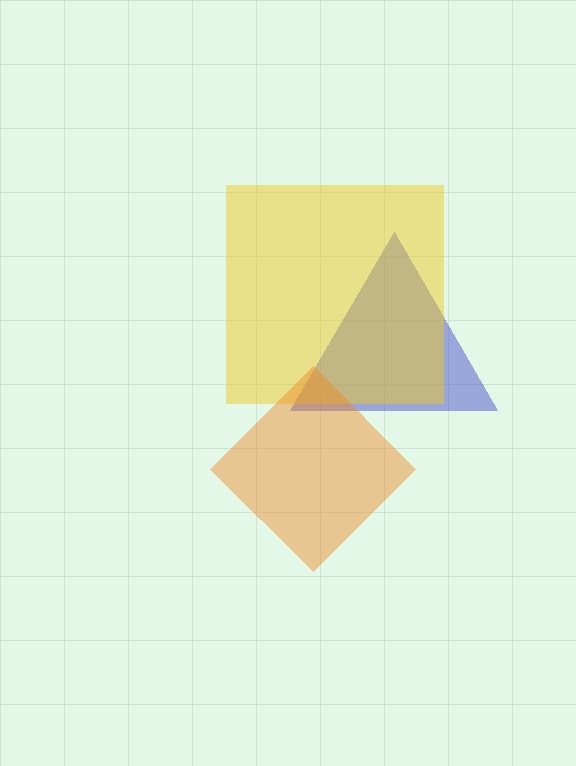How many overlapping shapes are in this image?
There are 3 overlapping shapes in the image.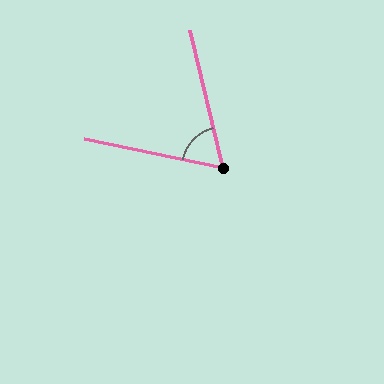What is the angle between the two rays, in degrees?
Approximately 65 degrees.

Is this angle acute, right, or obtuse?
It is acute.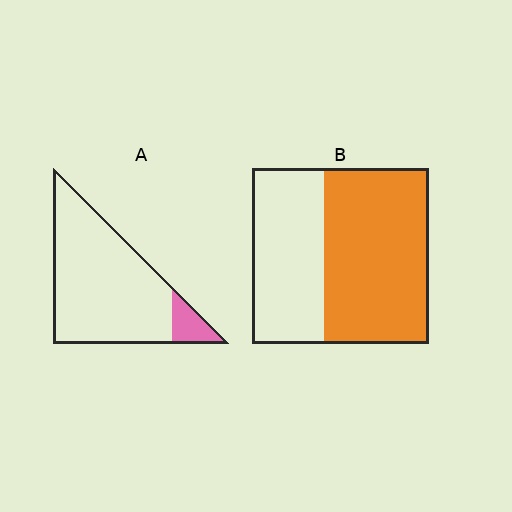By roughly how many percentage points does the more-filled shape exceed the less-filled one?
By roughly 50 percentage points (B over A).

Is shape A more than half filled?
No.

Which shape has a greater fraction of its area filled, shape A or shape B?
Shape B.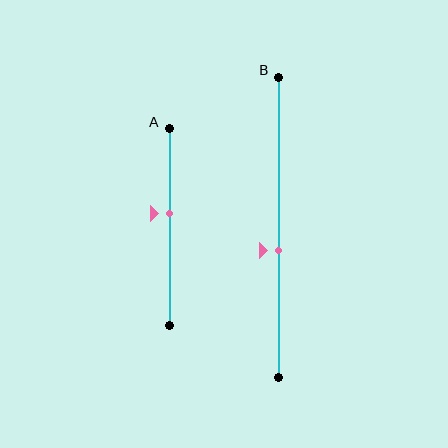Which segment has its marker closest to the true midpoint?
Segment A has its marker closest to the true midpoint.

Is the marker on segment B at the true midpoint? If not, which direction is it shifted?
No, the marker on segment B is shifted downward by about 8% of the segment length.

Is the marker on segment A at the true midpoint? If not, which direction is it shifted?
No, the marker on segment A is shifted upward by about 7% of the segment length.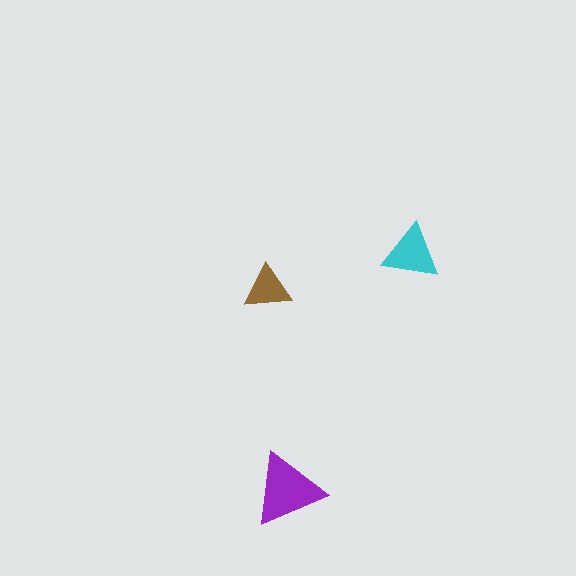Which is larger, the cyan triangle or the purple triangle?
The purple one.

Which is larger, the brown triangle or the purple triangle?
The purple one.